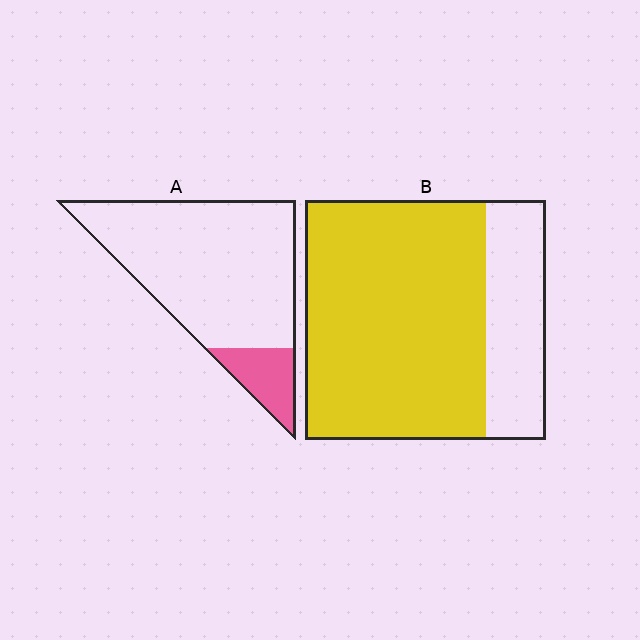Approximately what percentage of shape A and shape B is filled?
A is approximately 15% and B is approximately 75%.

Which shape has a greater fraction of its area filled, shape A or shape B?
Shape B.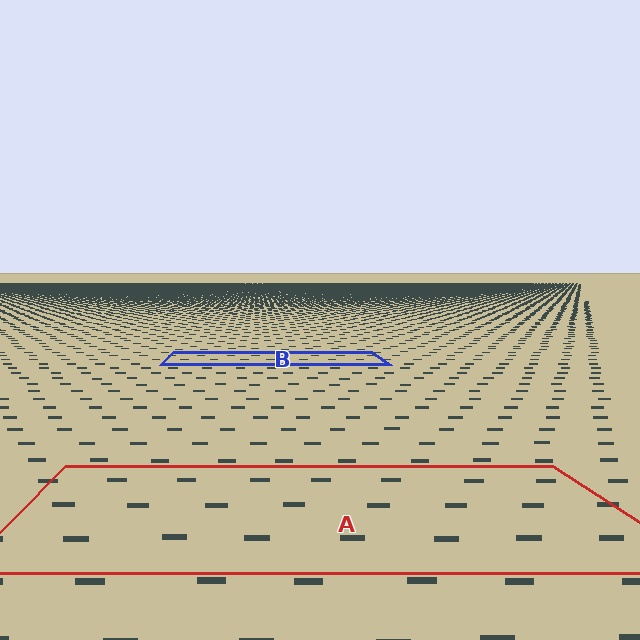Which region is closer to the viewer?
Region A is closer. The texture elements there are larger and more spread out.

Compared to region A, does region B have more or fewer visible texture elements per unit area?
Region B has more texture elements per unit area — they are packed more densely because it is farther away.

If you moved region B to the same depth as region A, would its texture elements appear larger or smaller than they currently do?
They would appear larger. At a closer depth, the same texture elements are projected at a bigger on-screen size.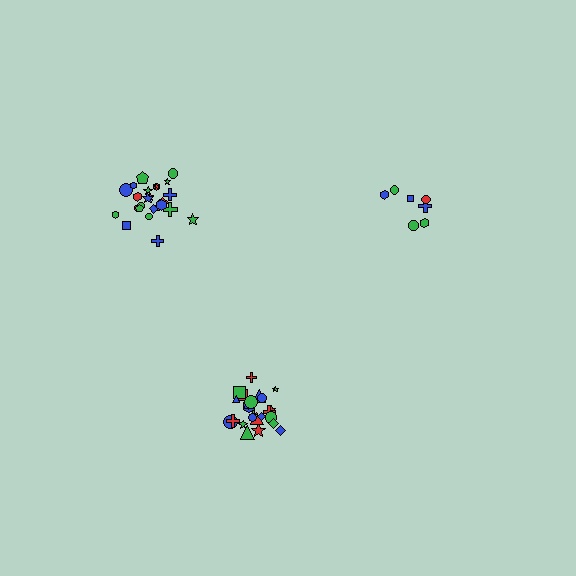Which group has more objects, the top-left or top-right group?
The top-left group.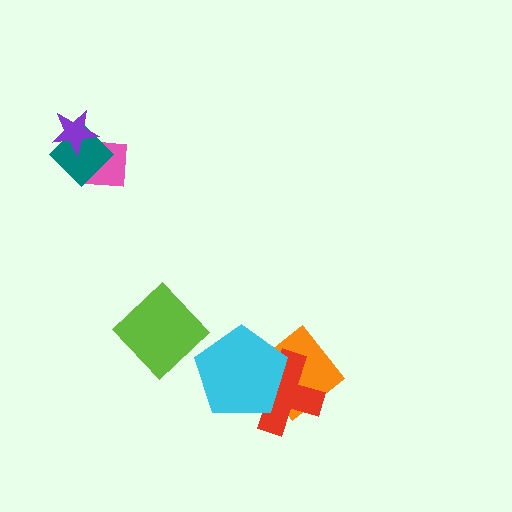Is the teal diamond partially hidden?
Yes, it is partially covered by another shape.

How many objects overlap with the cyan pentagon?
2 objects overlap with the cyan pentagon.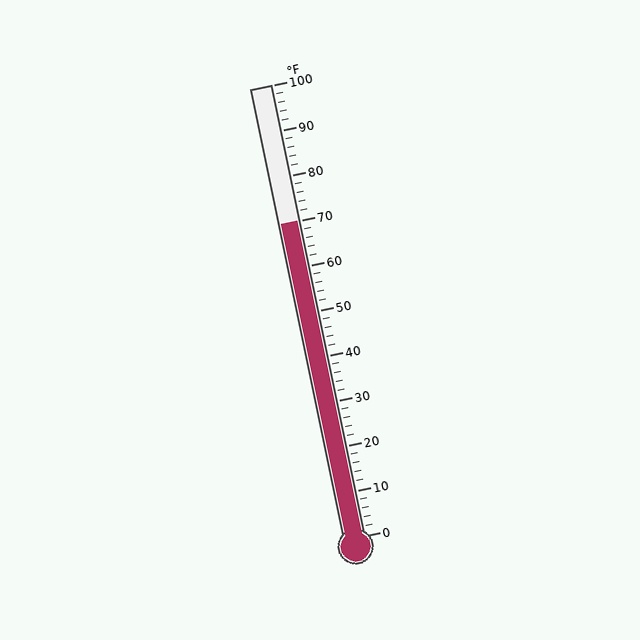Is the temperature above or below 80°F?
The temperature is below 80°F.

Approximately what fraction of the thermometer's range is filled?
The thermometer is filled to approximately 70% of its range.